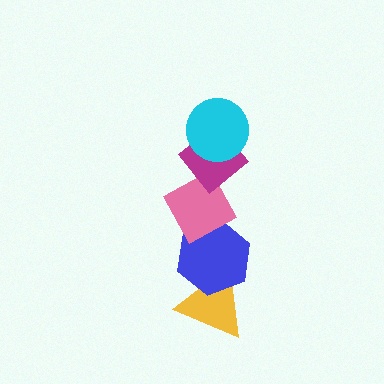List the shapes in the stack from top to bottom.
From top to bottom: the cyan circle, the magenta diamond, the pink diamond, the blue hexagon, the yellow triangle.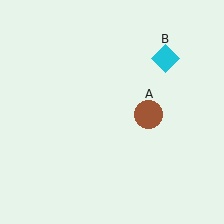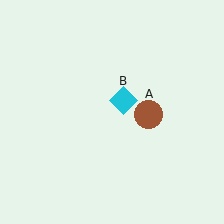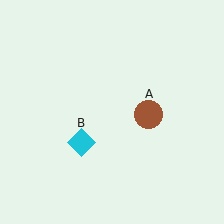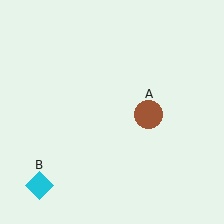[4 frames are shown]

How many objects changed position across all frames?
1 object changed position: cyan diamond (object B).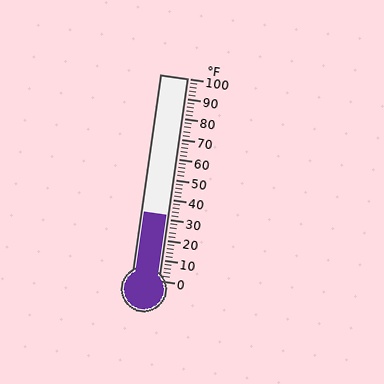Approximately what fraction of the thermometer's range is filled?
The thermometer is filled to approximately 30% of its range.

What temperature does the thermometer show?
The thermometer shows approximately 32°F.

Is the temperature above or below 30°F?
The temperature is above 30°F.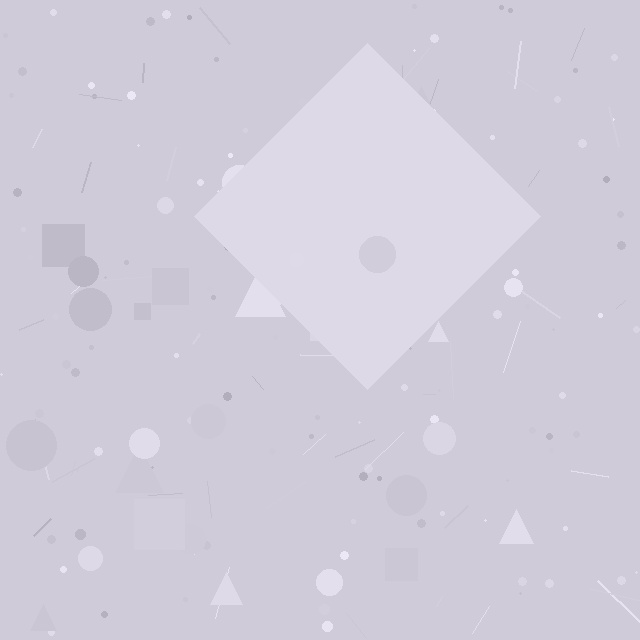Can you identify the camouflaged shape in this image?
The camouflaged shape is a diamond.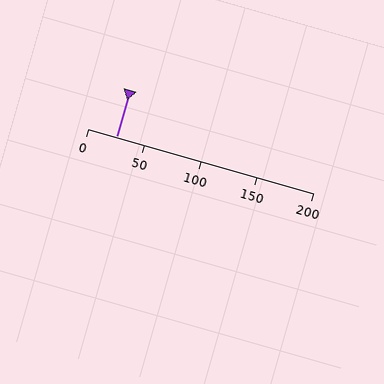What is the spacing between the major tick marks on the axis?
The major ticks are spaced 50 apart.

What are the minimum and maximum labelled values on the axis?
The axis runs from 0 to 200.